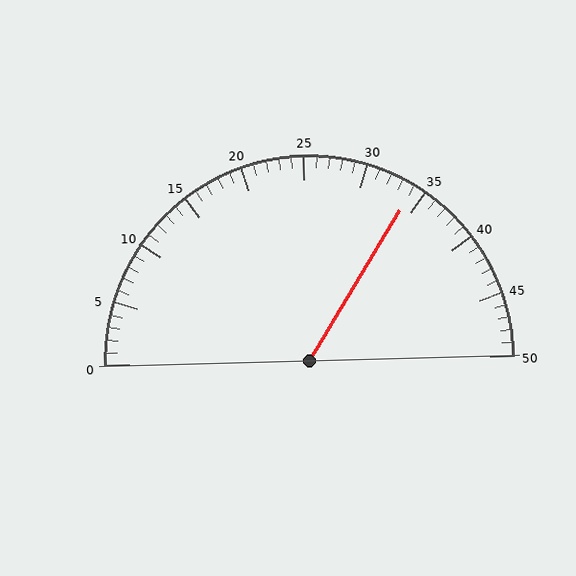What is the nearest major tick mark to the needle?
The nearest major tick mark is 35.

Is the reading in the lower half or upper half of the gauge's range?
The reading is in the upper half of the range (0 to 50).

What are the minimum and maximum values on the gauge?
The gauge ranges from 0 to 50.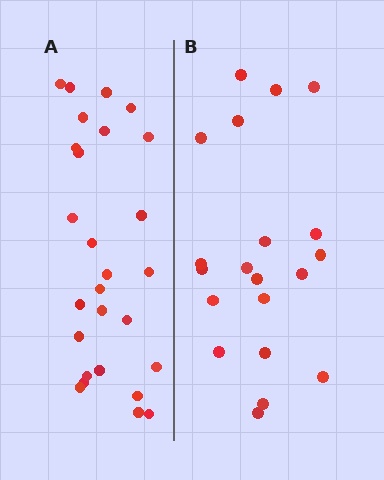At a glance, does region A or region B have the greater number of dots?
Region A (the left region) has more dots.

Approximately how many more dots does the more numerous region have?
Region A has roughly 8 or so more dots than region B.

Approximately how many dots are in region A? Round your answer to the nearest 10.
About 30 dots. (The exact count is 27, which rounds to 30.)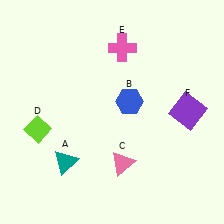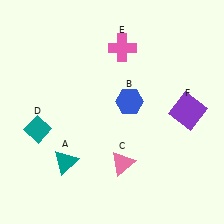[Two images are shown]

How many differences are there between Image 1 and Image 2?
There is 1 difference between the two images.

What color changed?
The diamond (D) changed from lime in Image 1 to teal in Image 2.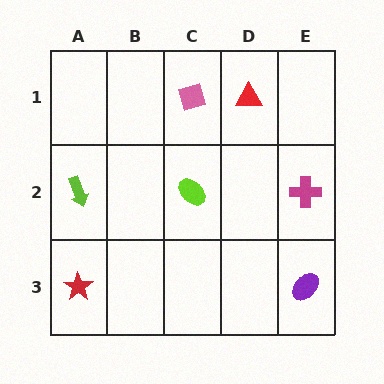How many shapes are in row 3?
2 shapes.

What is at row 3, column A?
A red star.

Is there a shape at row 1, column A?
No, that cell is empty.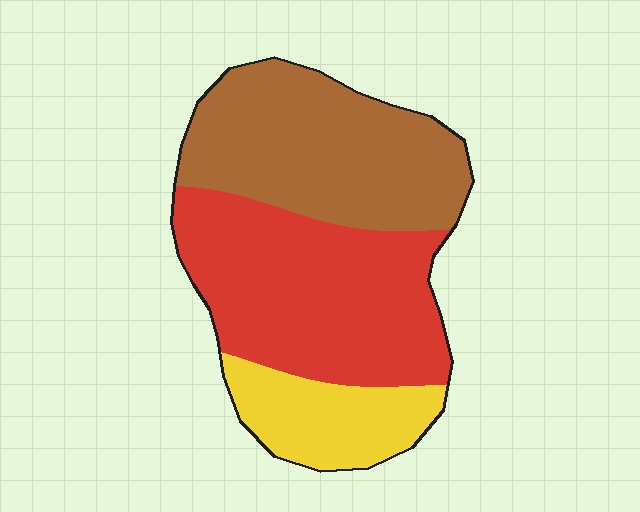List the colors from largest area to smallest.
From largest to smallest: red, brown, yellow.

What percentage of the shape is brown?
Brown takes up between a third and a half of the shape.